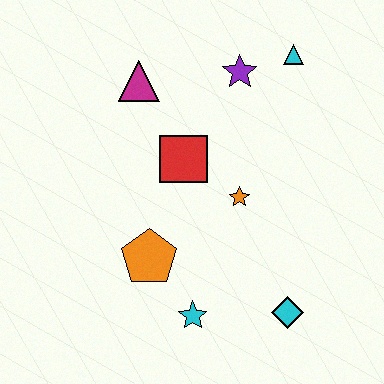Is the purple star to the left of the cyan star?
No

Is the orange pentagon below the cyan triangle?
Yes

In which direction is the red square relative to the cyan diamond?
The red square is above the cyan diamond.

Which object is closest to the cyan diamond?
The cyan star is closest to the cyan diamond.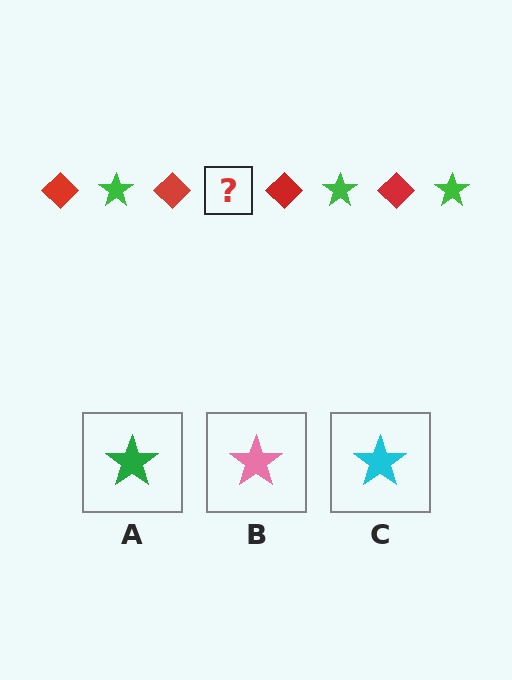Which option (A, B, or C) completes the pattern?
A.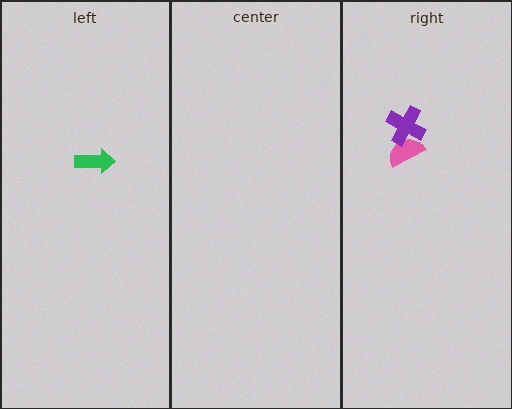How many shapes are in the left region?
1.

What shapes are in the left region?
The green arrow.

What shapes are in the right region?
The pink semicircle, the purple cross.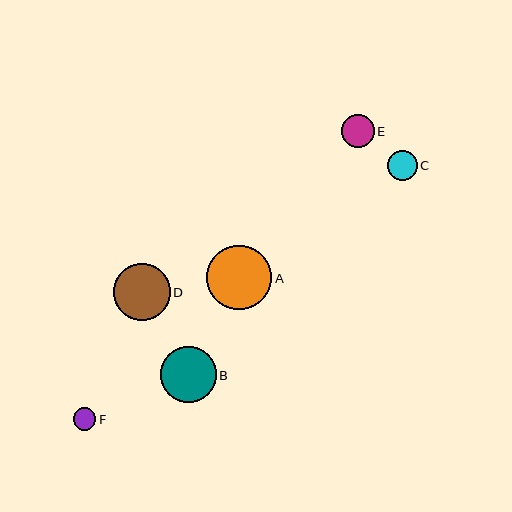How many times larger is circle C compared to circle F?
Circle C is approximately 1.3 times the size of circle F.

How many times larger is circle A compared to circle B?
Circle A is approximately 1.1 times the size of circle B.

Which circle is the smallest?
Circle F is the smallest with a size of approximately 22 pixels.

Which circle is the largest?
Circle A is the largest with a size of approximately 65 pixels.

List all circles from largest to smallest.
From largest to smallest: A, D, B, E, C, F.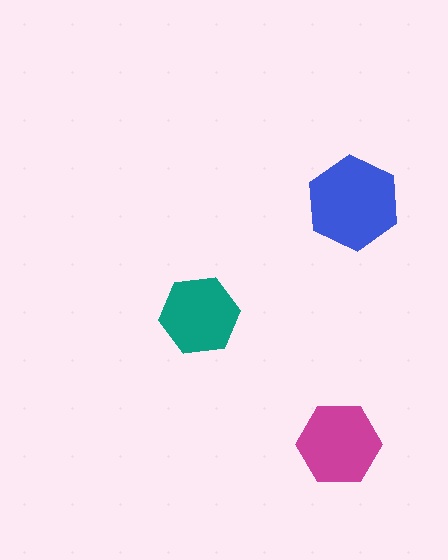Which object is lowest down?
The magenta hexagon is bottommost.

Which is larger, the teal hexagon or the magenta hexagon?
The magenta one.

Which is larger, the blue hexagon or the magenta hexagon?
The blue one.